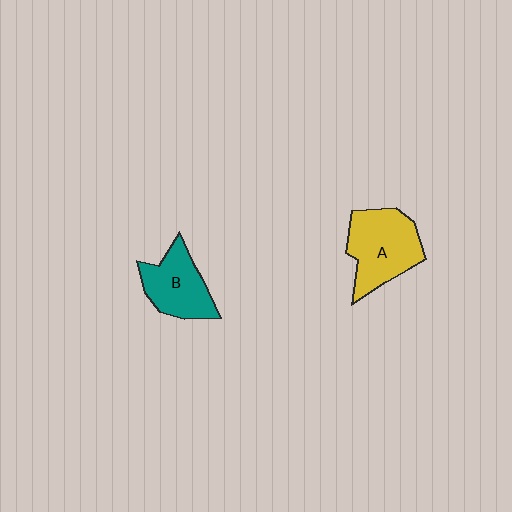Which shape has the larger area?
Shape A (yellow).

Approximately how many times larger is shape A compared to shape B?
Approximately 1.3 times.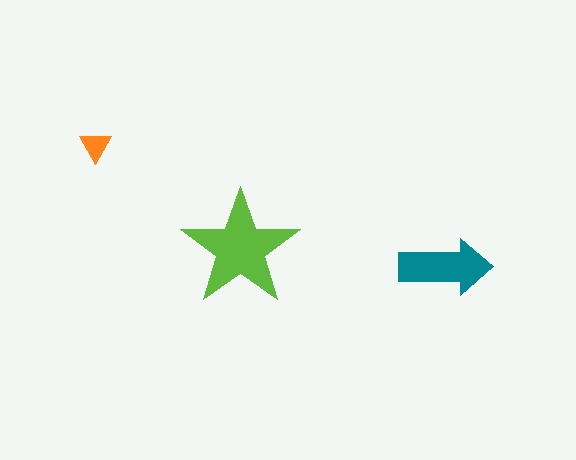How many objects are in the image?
There are 3 objects in the image.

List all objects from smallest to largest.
The orange triangle, the teal arrow, the lime star.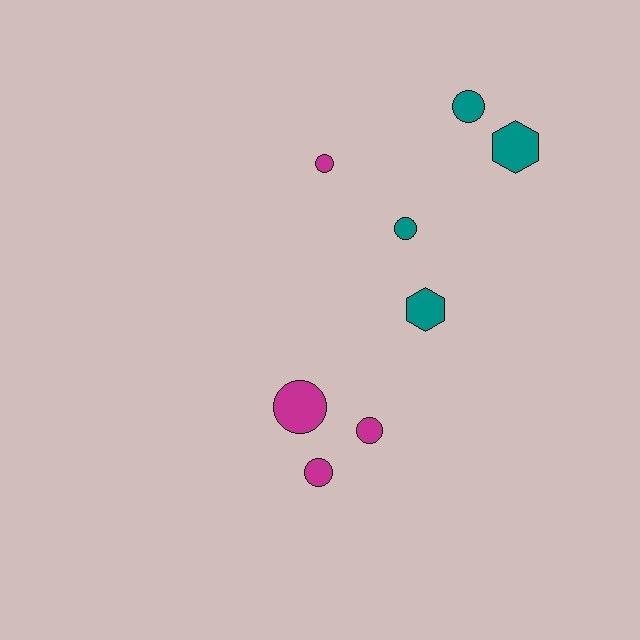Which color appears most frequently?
Magenta, with 4 objects.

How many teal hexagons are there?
There are 2 teal hexagons.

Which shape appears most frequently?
Circle, with 6 objects.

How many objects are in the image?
There are 8 objects.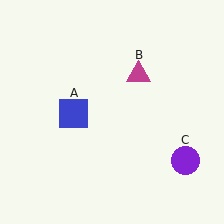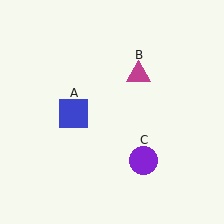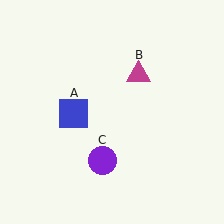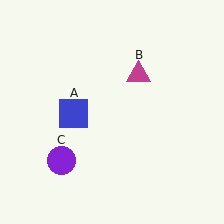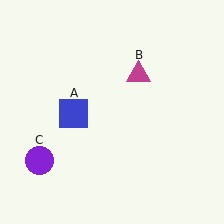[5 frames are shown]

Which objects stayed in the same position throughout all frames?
Blue square (object A) and magenta triangle (object B) remained stationary.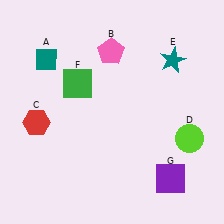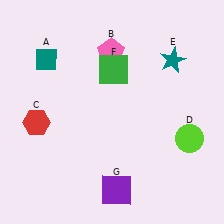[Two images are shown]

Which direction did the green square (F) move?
The green square (F) moved right.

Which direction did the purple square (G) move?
The purple square (G) moved left.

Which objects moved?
The objects that moved are: the green square (F), the purple square (G).